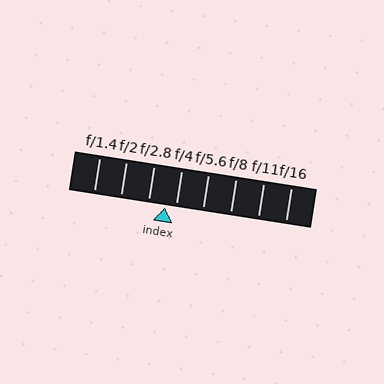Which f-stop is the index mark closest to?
The index mark is closest to f/4.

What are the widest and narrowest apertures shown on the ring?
The widest aperture shown is f/1.4 and the narrowest is f/16.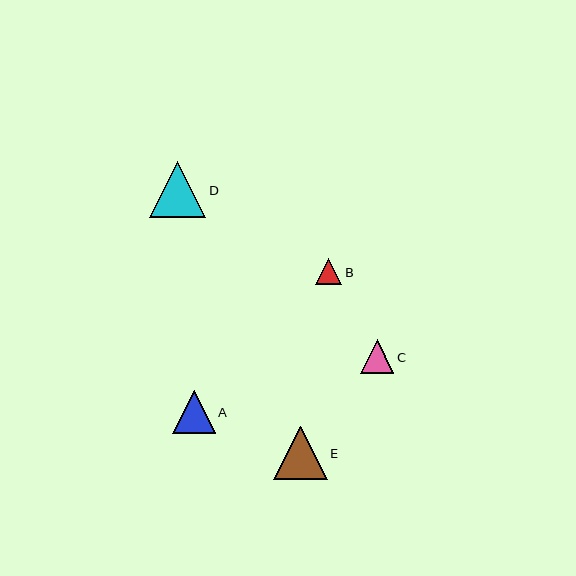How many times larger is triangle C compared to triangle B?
Triangle C is approximately 1.3 times the size of triangle B.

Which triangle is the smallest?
Triangle B is the smallest with a size of approximately 27 pixels.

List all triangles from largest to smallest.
From largest to smallest: D, E, A, C, B.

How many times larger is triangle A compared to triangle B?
Triangle A is approximately 1.6 times the size of triangle B.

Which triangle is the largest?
Triangle D is the largest with a size of approximately 56 pixels.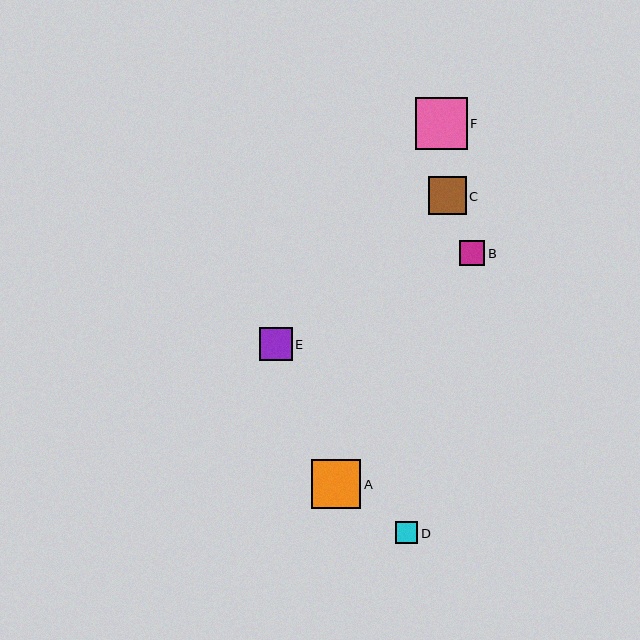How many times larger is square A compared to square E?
Square A is approximately 1.5 times the size of square E.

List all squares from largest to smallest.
From largest to smallest: F, A, C, E, B, D.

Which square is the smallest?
Square D is the smallest with a size of approximately 23 pixels.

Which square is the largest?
Square F is the largest with a size of approximately 51 pixels.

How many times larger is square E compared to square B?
Square E is approximately 1.3 times the size of square B.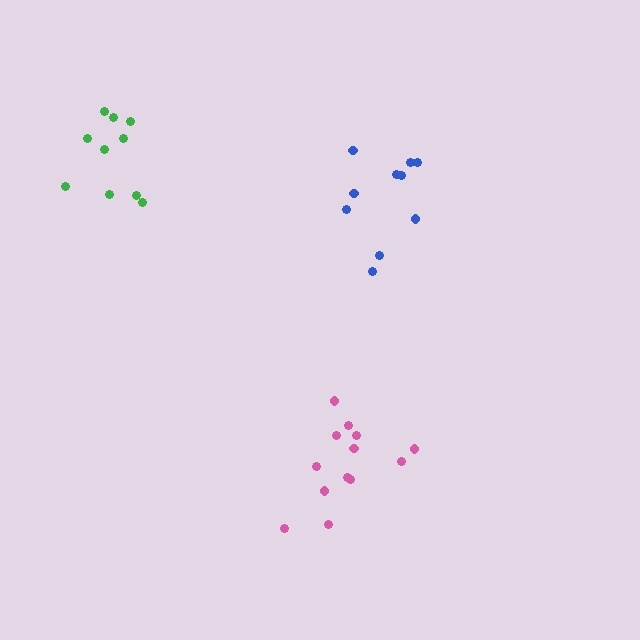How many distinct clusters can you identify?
There are 3 distinct clusters.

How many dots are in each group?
Group 1: 13 dots, Group 2: 10 dots, Group 3: 10 dots (33 total).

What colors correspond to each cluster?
The clusters are colored: pink, blue, green.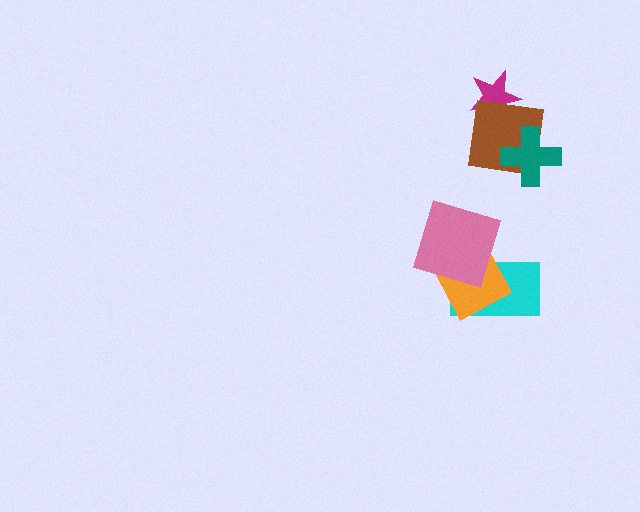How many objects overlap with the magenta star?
1 object overlaps with the magenta star.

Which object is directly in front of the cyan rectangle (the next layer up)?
The orange diamond is directly in front of the cyan rectangle.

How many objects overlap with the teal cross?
1 object overlaps with the teal cross.